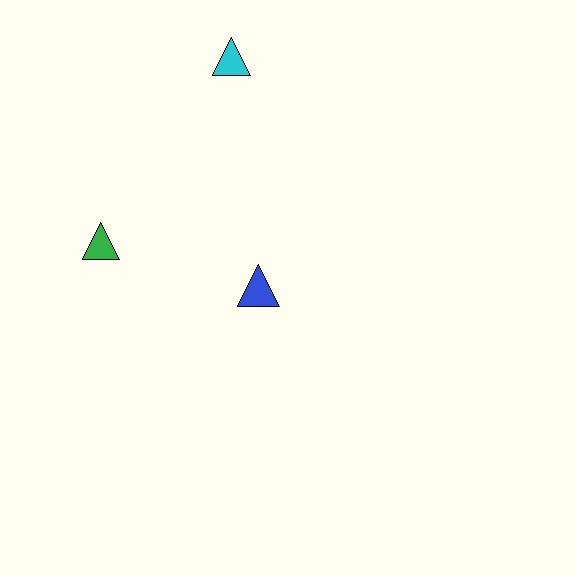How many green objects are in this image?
There is 1 green object.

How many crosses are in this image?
There are no crosses.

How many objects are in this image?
There are 3 objects.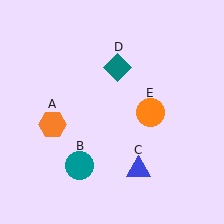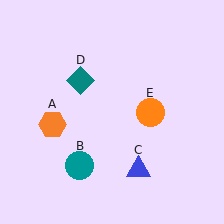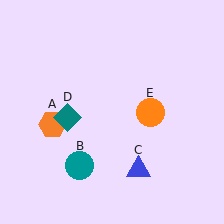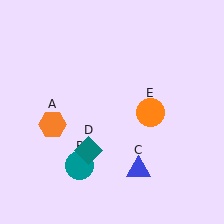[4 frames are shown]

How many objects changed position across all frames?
1 object changed position: teal diamond (object D).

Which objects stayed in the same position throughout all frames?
Orange hexagon (object A) and teal circle (object B) and blue triangle (object C) and orange circle (object E) remained stationary.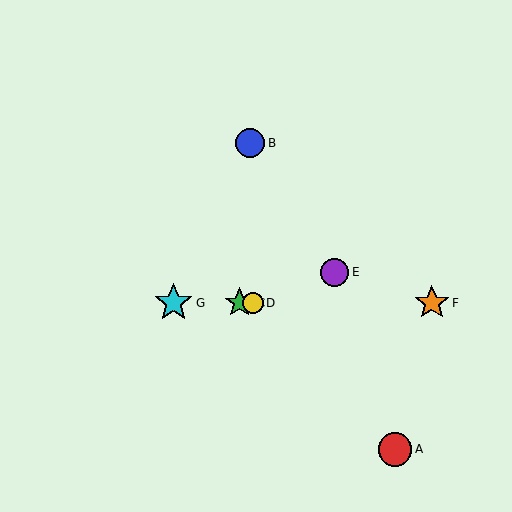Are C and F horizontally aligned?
Yes, both are at y≈303.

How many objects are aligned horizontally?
4 objects (C, D, F, G) are aligned horizontally.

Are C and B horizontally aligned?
No, C is at y≈303 and B is at y≈143.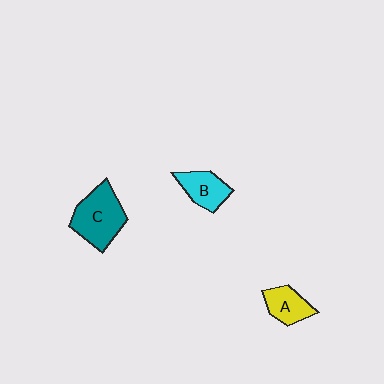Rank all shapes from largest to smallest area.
From largest to smallest: C (teal), B (cyan), A (yellow).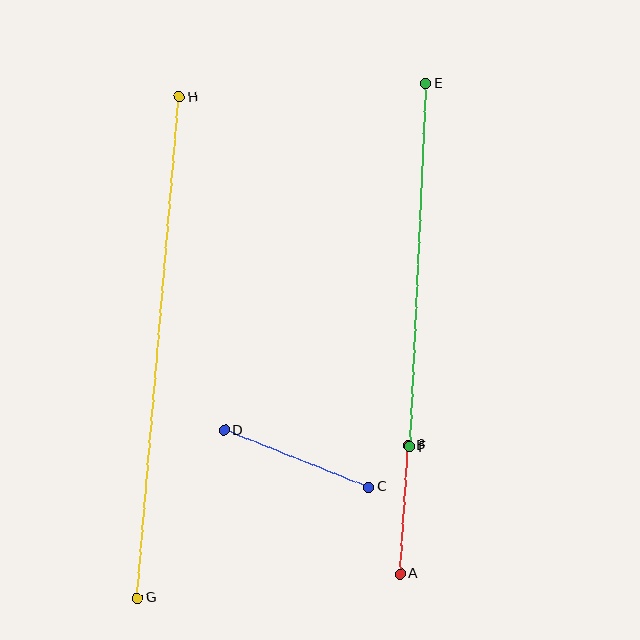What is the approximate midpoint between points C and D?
The midpoint is at approximately (296, 459) pixels.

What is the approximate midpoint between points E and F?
The midpoint is at approximately (418, 265) pixels.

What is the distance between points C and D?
The distance is approximately 155 pixels.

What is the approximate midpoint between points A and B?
The midpoint is at approximately (404, 510) pixels.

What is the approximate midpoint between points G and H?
The midpoint is at approximately (158, 348) pixels.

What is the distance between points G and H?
The distance is approximately 503 pixels.